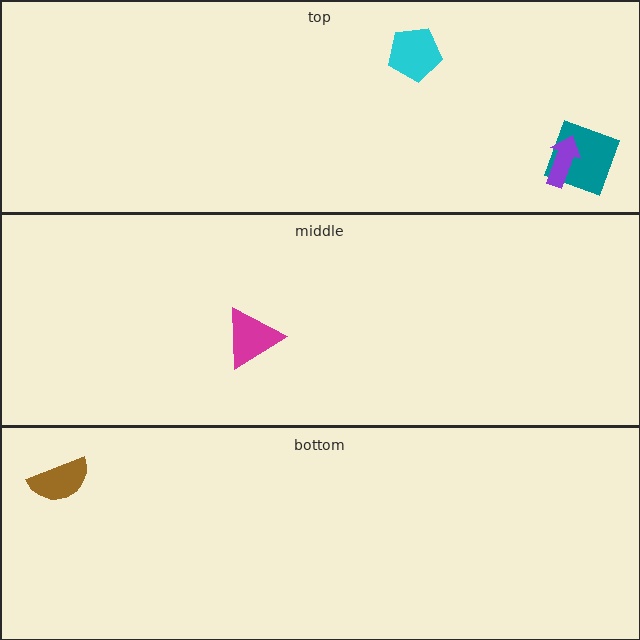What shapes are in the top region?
The cyan pentagon, the teal square, the purple arrow.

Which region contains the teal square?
The top region.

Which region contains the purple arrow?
The top region.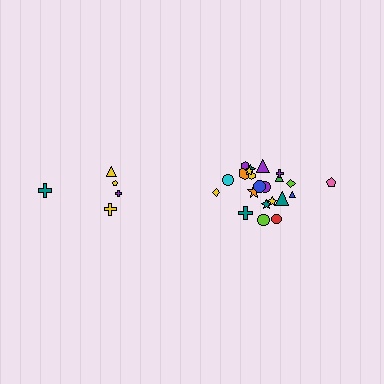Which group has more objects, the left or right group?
The right group.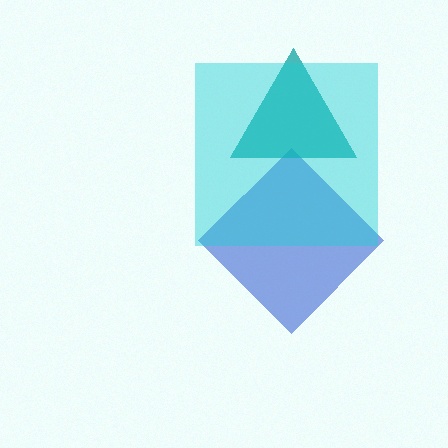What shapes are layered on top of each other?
The layered shapes are: a blue diamond, a teal triangle, a cyan square.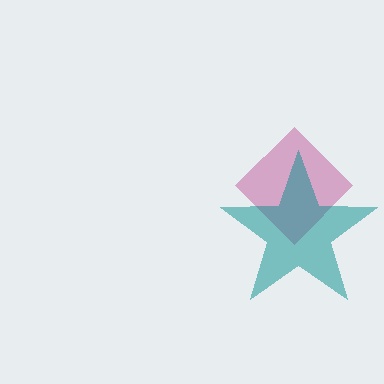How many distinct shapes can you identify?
There are 2 distinct shapes: a magenta diamond, a teal star.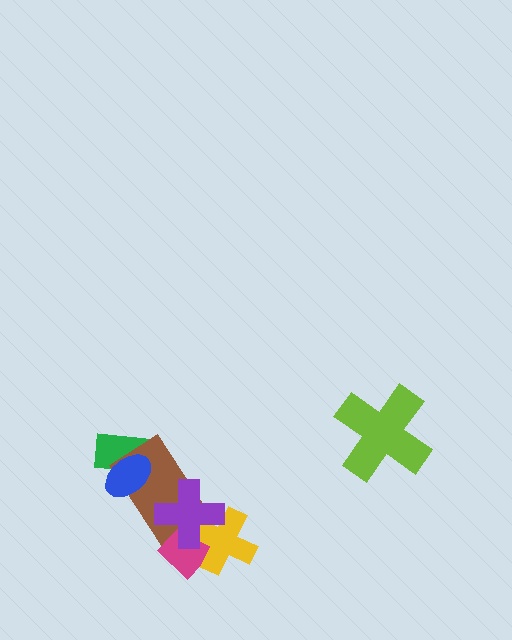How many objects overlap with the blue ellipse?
2 objects overlap with the blue ellipse.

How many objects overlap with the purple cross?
3 objects overlap with the purple cross.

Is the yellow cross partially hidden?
Yes, it is partially covered by another shape.